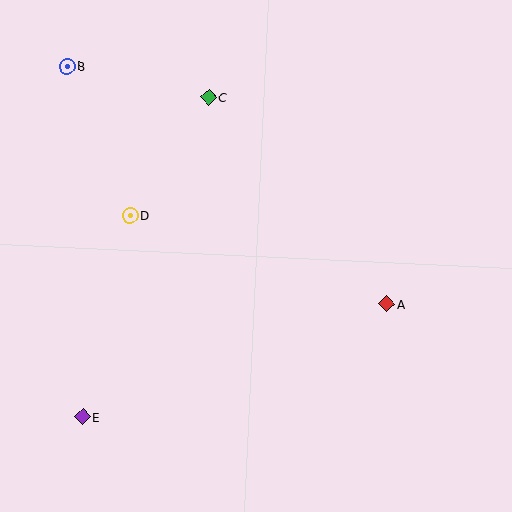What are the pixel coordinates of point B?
Point B is at (67, 66).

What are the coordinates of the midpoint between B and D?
The midpoint between B and D is at (98, 141).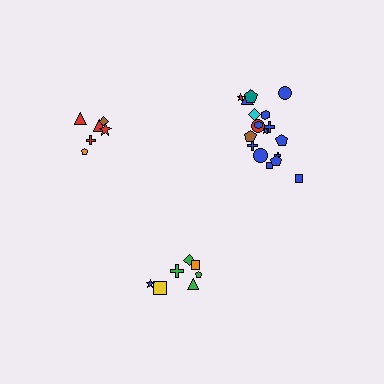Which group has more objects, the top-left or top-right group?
The top-right group.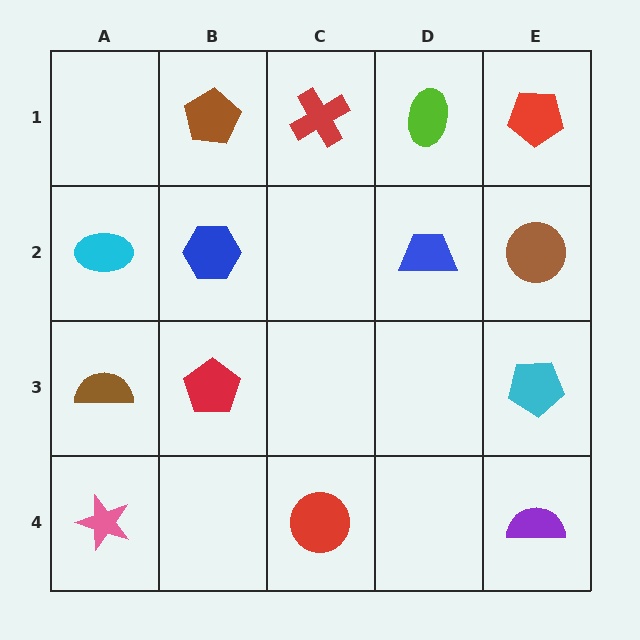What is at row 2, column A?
A cyan ellipse.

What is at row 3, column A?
A brown semicircle.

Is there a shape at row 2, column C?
No, that cell is empty.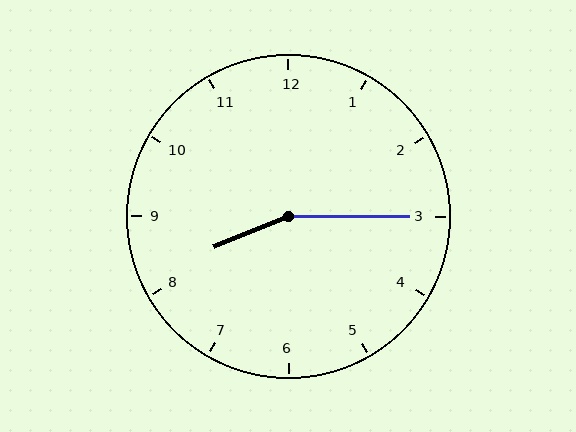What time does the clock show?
8:15.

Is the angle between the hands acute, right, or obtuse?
It is obtuse.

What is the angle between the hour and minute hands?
Approximately 158 degrees.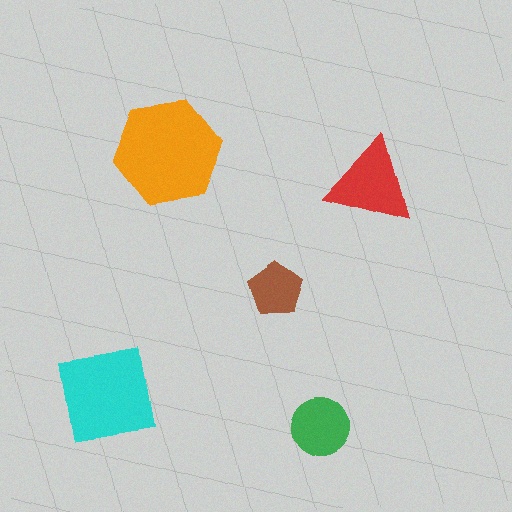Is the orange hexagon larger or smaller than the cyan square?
Larger.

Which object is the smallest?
The brown pentagon.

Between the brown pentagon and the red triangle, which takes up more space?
The red triangle.